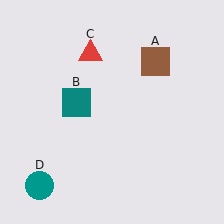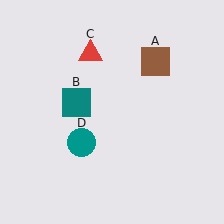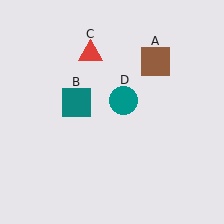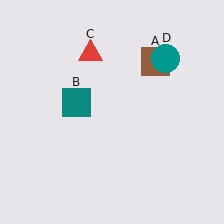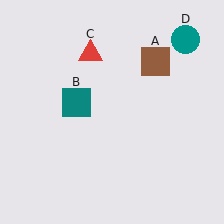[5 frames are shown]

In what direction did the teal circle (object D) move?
The teal circle (object D) moved up and to the right.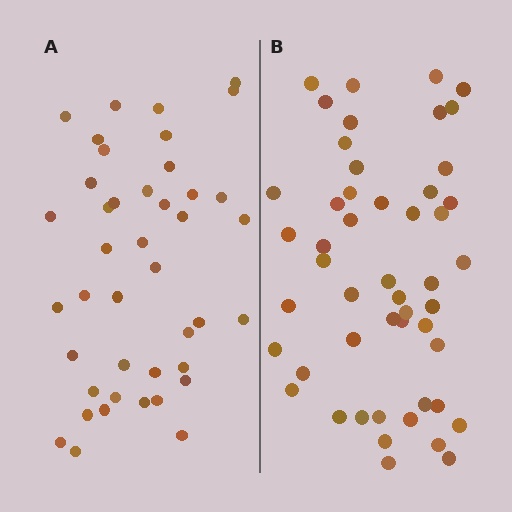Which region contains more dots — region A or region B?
Region B (the right region) has more dots.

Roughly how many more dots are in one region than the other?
Region B has roughly 8 or so more dots than region A.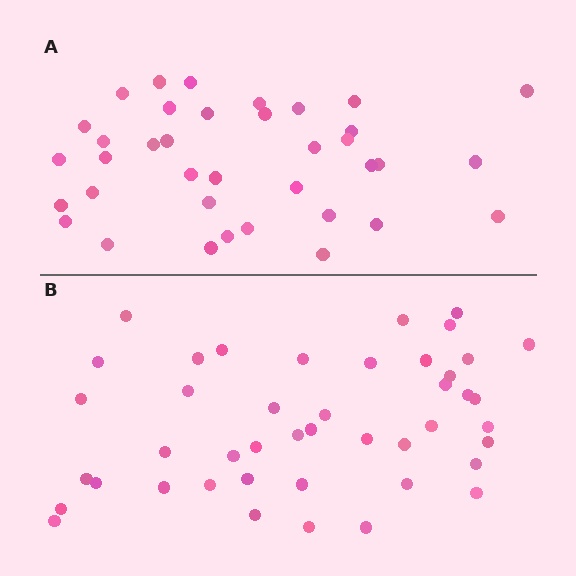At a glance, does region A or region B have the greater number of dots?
Region B (the bottom region) has more dots.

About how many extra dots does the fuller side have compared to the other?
Region B has roughly 8 or so more dots than region A.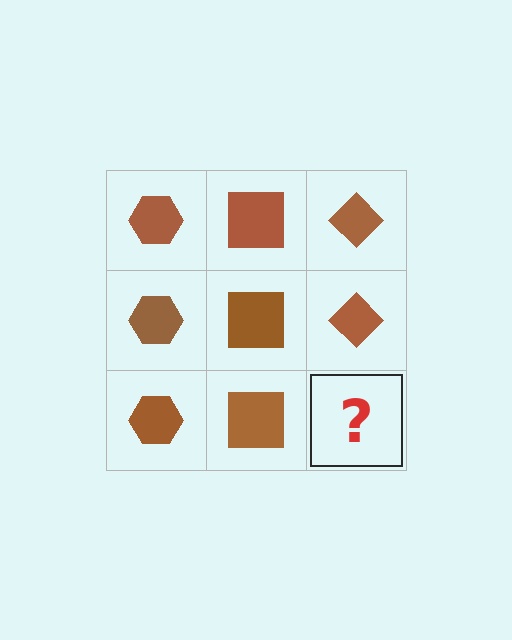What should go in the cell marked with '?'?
The missing cell should contain a brown diamond.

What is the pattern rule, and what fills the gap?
The rule is that each column has a consistent shape. The gap should be filled with a brown diamond.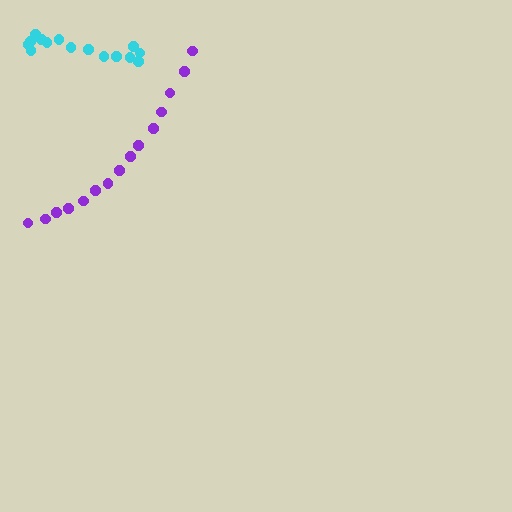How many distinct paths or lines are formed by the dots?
There are 2 distinct paths.